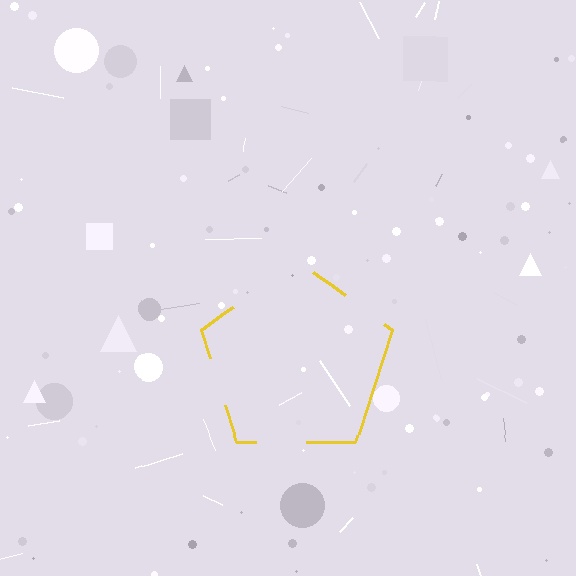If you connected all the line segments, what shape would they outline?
They would outline a pentagon.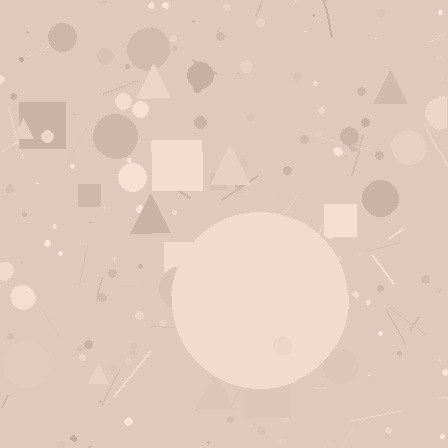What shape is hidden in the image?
A circle is hidden in the image.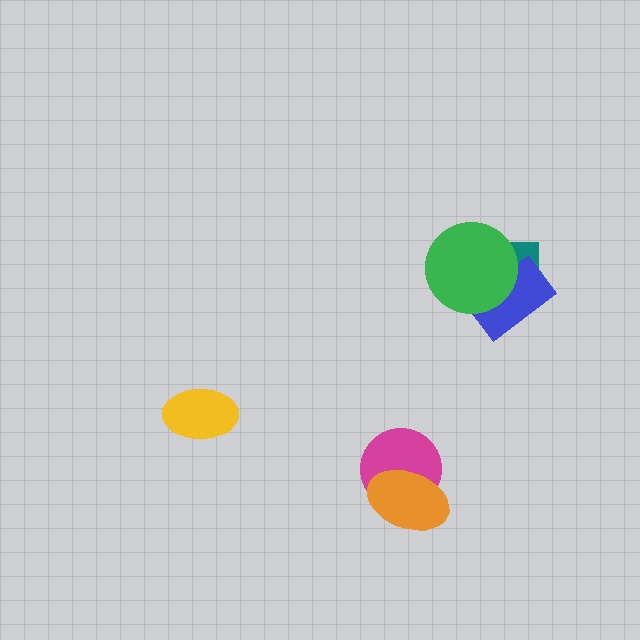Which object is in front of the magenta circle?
The orange ellipse is in front of the magenta circle.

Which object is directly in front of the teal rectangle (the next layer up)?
The blue rectangle is directly in front of the teal rectangle.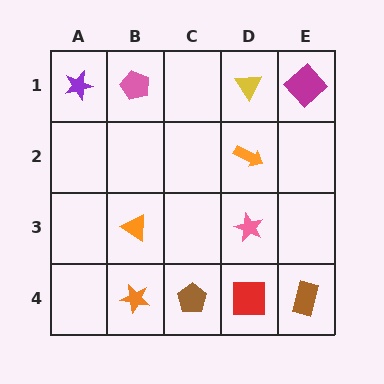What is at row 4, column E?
A brown rectangle.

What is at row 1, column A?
A purple star.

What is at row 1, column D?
A yellow triangle.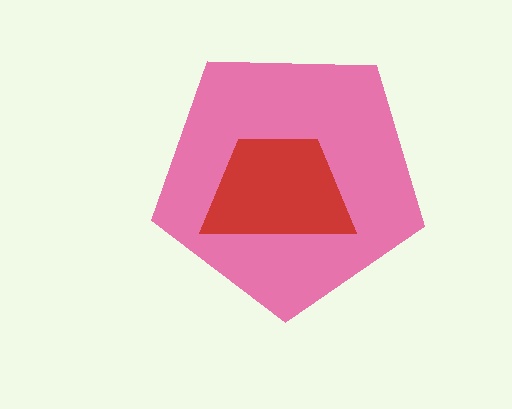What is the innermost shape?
The red trapezoid.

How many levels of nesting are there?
2.